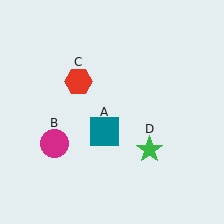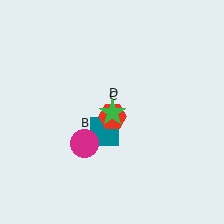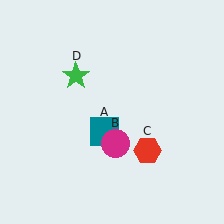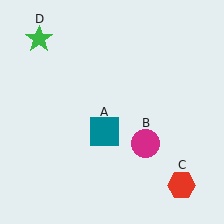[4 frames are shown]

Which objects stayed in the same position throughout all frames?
Teal square (object A) remained stationary.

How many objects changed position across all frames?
3 objects changed position: magenta circle (object B), red hexagon (object C), green star (object D).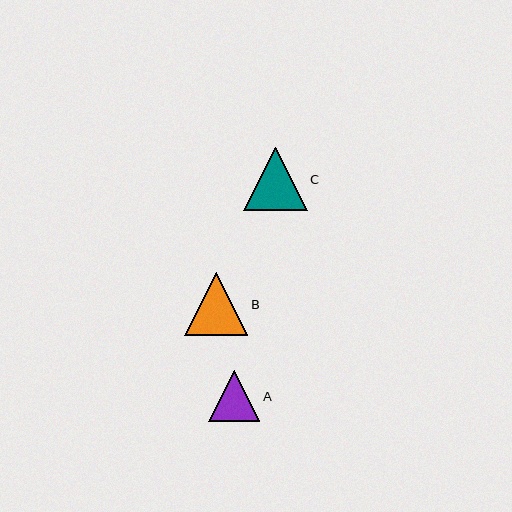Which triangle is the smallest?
Triangle A is the smallest with a size of approximately 51 pixels.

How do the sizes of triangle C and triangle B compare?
Triangle C and triangle B are approximately the same size.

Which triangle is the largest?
Triangle C is the largest with a size of approximately 64 pixels.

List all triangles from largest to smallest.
From largest to smallest: C, B, A.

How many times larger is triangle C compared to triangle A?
Triangle C is approximately 1.2 times the size of triangle A.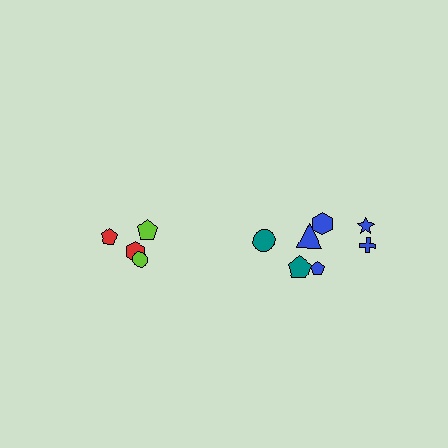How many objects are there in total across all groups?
There are 11 objects.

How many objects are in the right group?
There are 7 objects.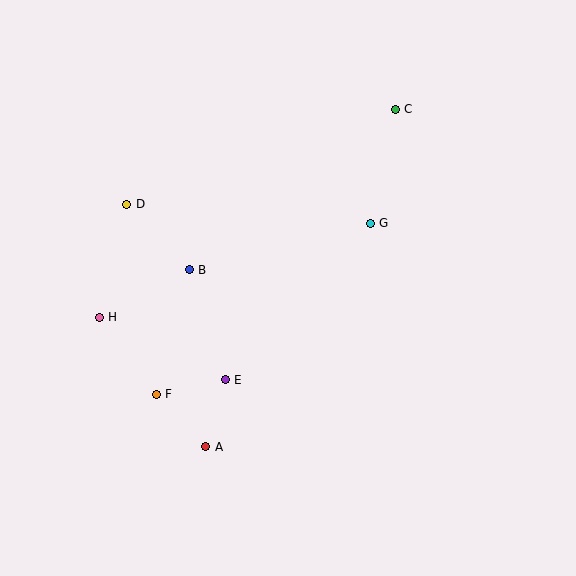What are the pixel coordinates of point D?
Point D is at (127, 204).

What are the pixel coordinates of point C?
Point C is at (395, 110).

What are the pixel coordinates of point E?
Point E is at (225, 380).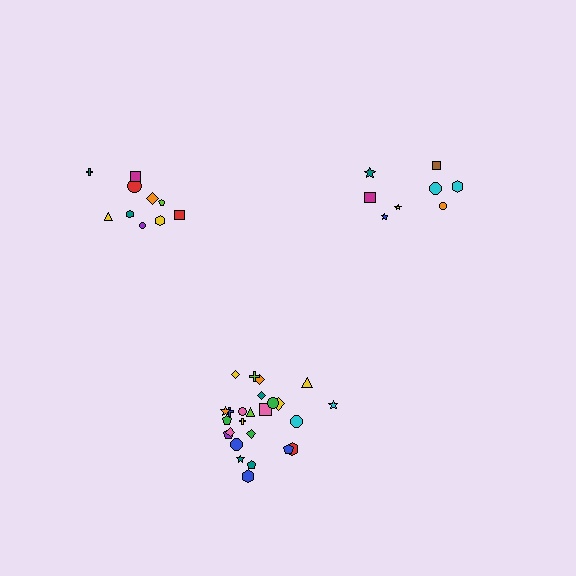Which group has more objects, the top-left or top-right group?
The top-left group.